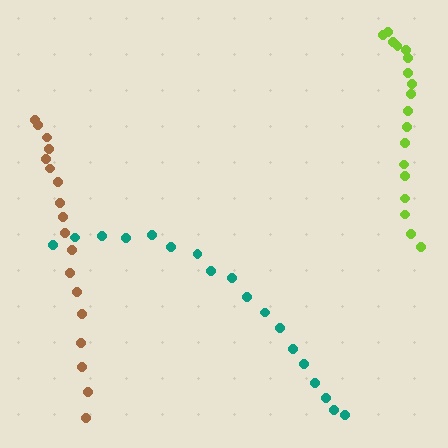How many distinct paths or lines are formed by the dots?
There are 3 distinct paths.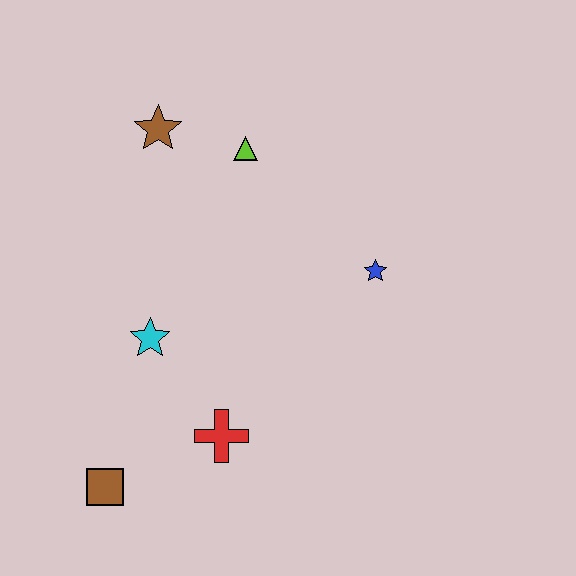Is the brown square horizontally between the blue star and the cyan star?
No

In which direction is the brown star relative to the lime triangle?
The brown star is to the left of the lime triangle.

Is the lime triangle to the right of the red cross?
Yes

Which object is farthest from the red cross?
The brown star is farthest from the red cross.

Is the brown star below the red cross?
No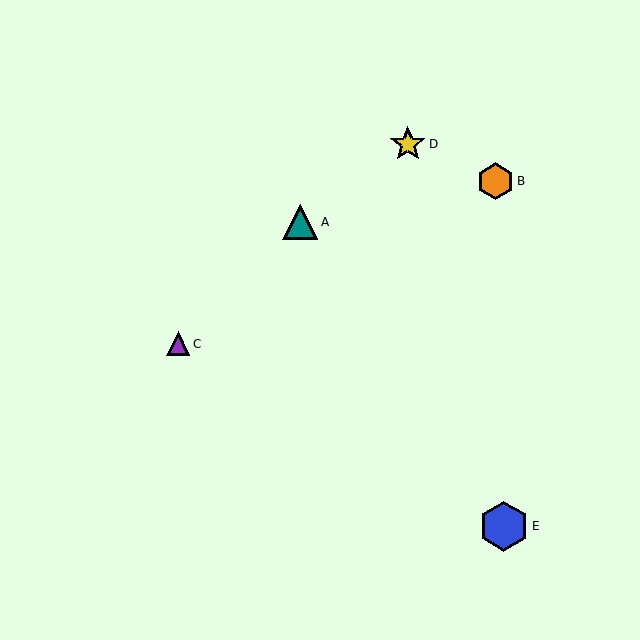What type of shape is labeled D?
Shape D is a yellow star.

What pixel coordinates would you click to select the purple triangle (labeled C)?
Click at (178, 344) to select the purple triangle C.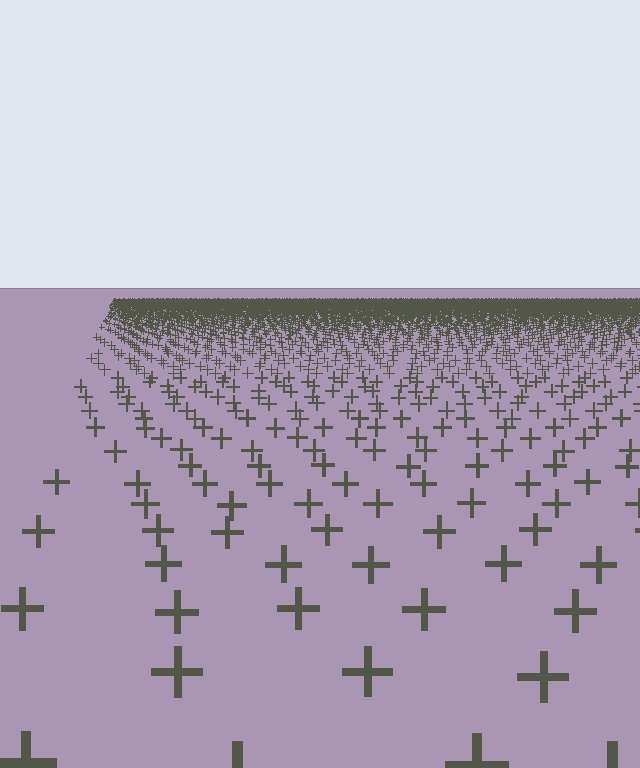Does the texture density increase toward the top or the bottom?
Density increases toward the top.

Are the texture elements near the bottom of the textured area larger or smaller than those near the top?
Larger. Near the bottom, elements are closer to the viewer and appear at a bigger on-screen size.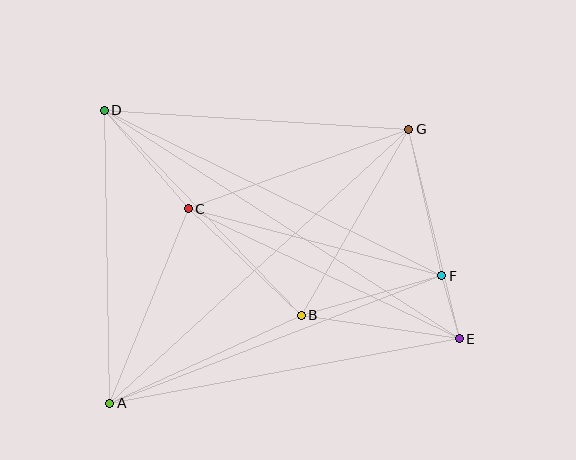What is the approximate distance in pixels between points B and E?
The distance between B and E is approximately 159 pixels.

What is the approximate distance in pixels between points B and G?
The distance between B and G is approximately 215 pixels.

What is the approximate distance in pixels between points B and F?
The distance between B and F is approximately 146 pixels.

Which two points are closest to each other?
Points E and F are closest to each other.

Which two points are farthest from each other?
Points D and E are farthest from each other.